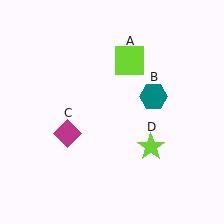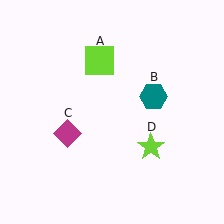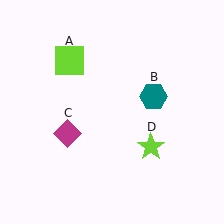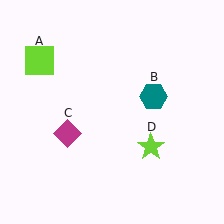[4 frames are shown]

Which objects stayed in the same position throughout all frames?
Teal hexagon (object B) and magenta diamond (object C) and lime star (object D) remained stationary.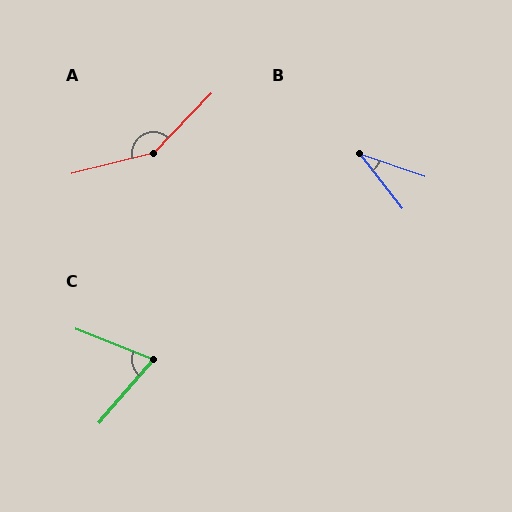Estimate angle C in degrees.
Approximately 71 degrees.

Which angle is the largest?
A, at approximately 148 degrees.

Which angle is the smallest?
B, at approximately 33 degrees.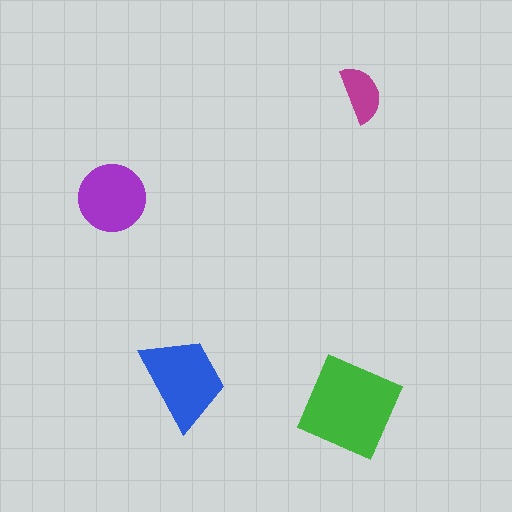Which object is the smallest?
The magenta semicircle.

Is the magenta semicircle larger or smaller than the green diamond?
Smaller.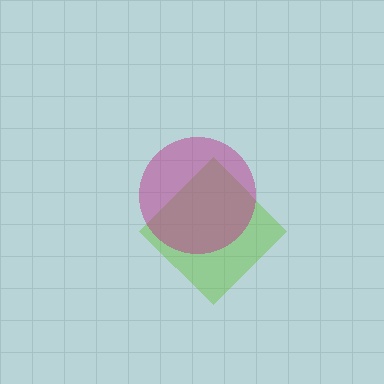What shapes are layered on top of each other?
The layered shapes are: a lime diamond, a magenta circle.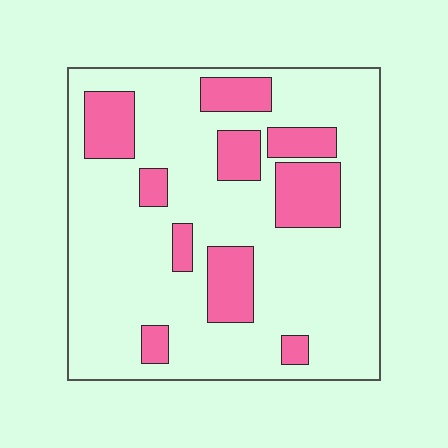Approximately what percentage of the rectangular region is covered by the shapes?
Approximately 25%.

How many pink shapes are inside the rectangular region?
10.